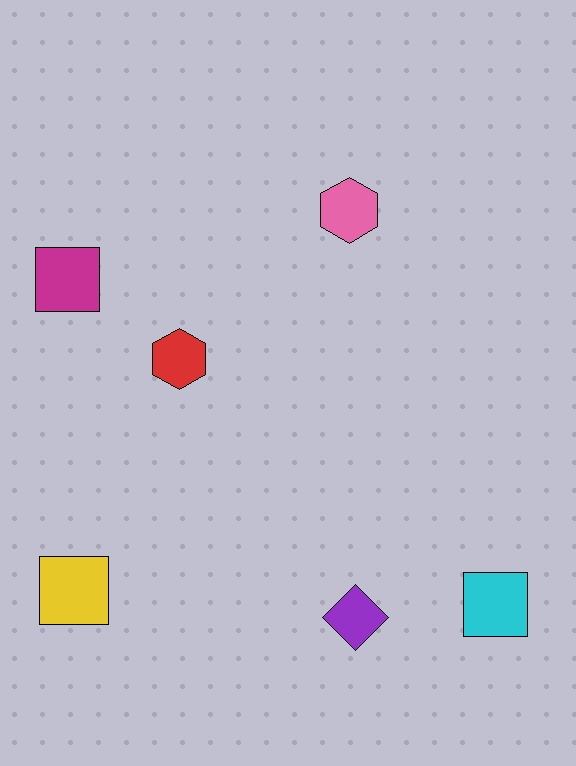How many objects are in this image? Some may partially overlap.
There are 6 objects.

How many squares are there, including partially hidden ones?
There are 3 squares.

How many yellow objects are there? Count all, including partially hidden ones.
There is 1 yellow object.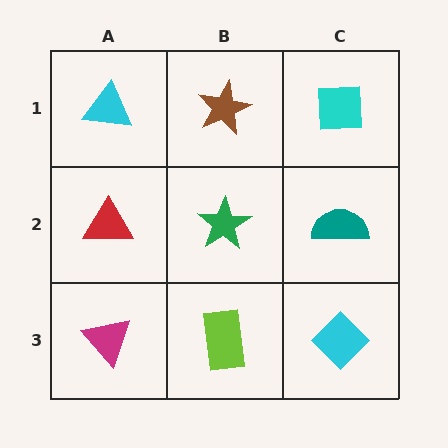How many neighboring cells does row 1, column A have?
2.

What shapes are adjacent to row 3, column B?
A green star (row 2, column B), a magenta triangle (row 3, column A), a cyan diamond (row 3, column C).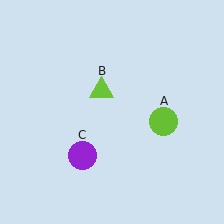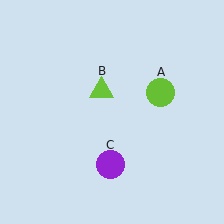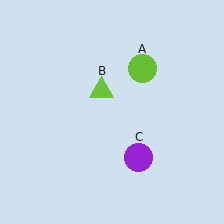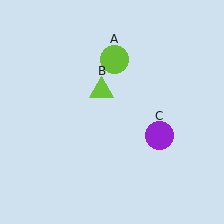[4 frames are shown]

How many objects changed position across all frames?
2 objects changed position: lime circle (object A), purple circle (object C).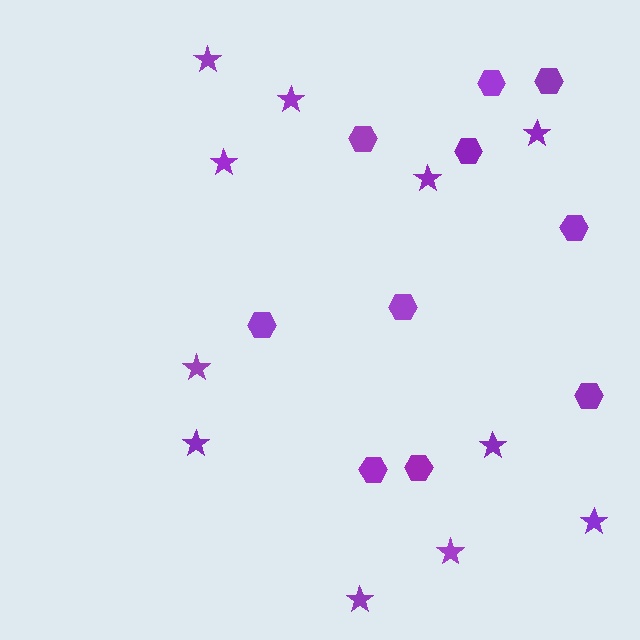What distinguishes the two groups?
There are 2 groups: one group of hexagons (10) and one group of stars (11).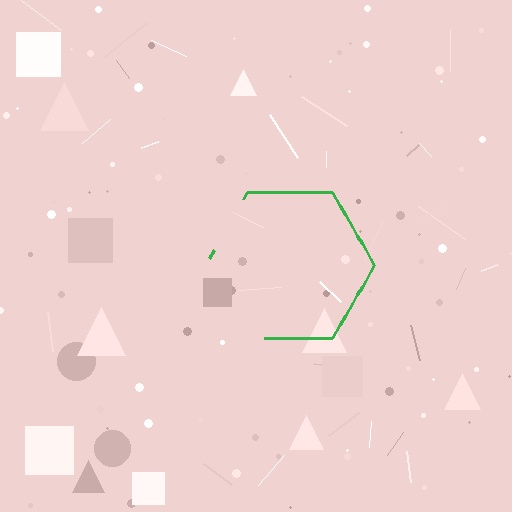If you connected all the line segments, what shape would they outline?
They would outline a hexagon.